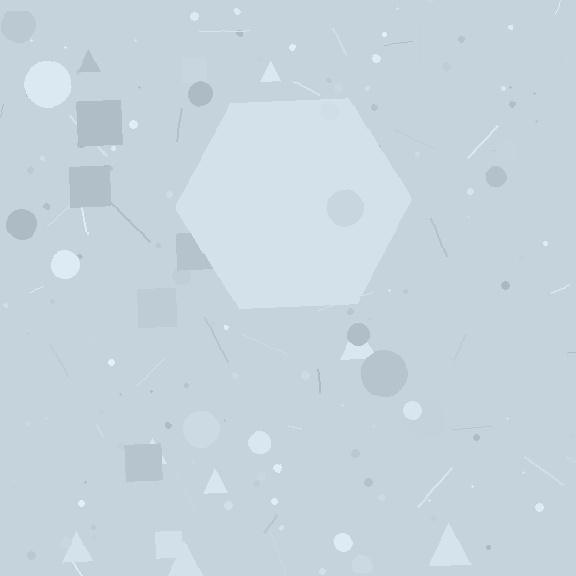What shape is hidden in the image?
A hexagon is hidden in the image.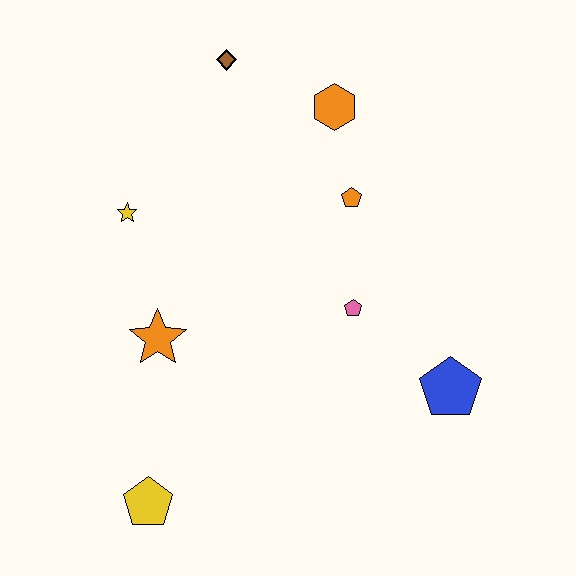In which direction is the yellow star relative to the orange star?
The yellow star is above the orange star.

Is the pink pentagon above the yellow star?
No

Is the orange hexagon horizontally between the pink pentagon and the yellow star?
Yes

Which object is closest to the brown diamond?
The orange hexagon is closest to the brown diamond.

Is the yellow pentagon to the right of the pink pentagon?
No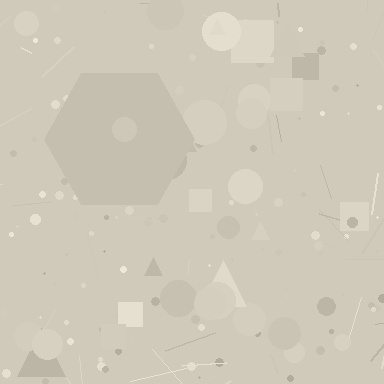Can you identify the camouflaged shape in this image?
The camouflaged shape is a hexagon.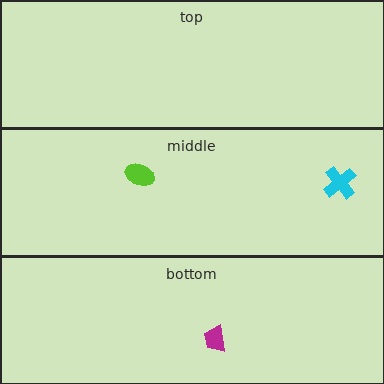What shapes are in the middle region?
The cyan cross, the lime ellipse.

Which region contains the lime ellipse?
The middle region.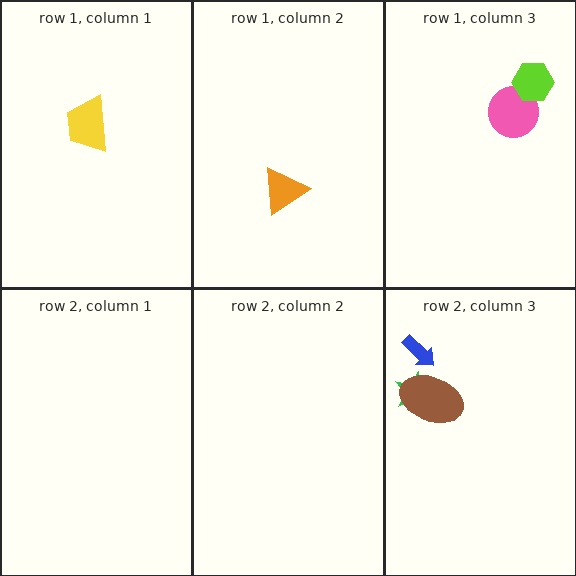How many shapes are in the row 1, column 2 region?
1.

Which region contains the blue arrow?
The row 2, column 3 region.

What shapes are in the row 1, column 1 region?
The yellow trapezoid.